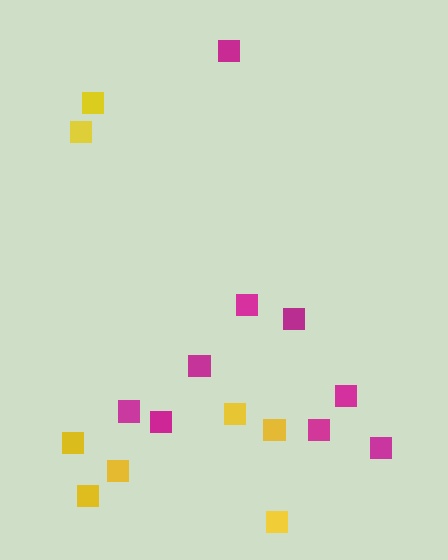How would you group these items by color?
There are 2 groups: one group of magenta squares (9) and one group of yellow squares (8).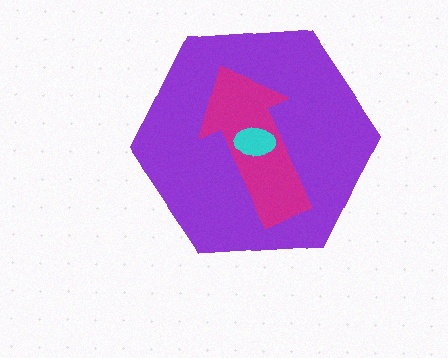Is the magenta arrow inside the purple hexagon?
Yes.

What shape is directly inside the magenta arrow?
The cyan ellipse.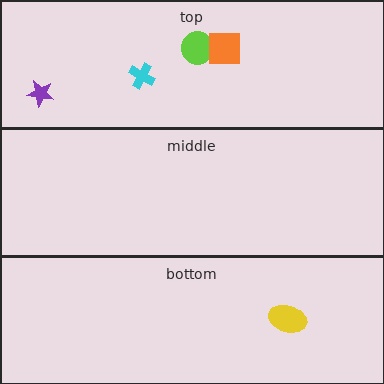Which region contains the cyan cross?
The top region.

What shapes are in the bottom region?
The yellow ellipse.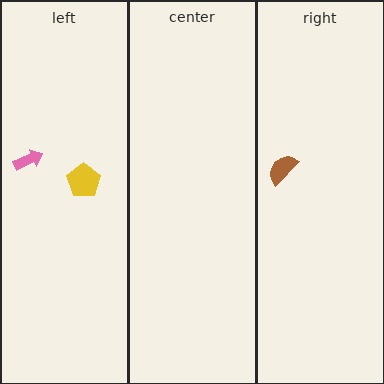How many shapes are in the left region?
2.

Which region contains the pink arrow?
The left region.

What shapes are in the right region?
The brown semicircle.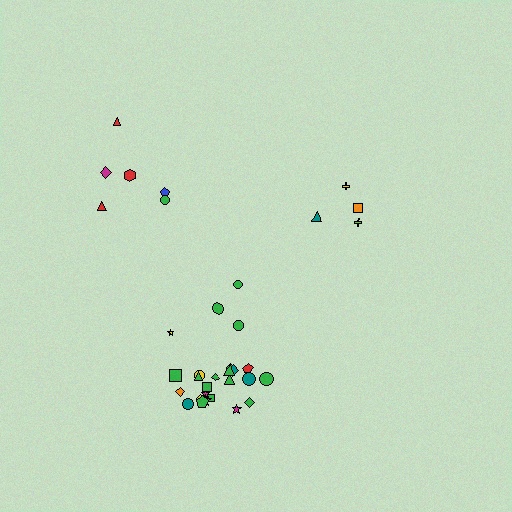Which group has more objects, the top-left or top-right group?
The top-left group.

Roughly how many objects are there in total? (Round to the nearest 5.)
Roughly 35 objects in total.